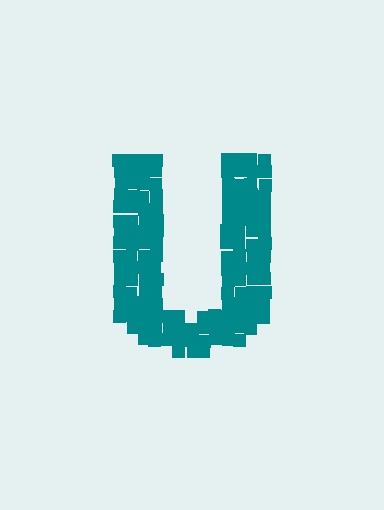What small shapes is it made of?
It is made of small squares.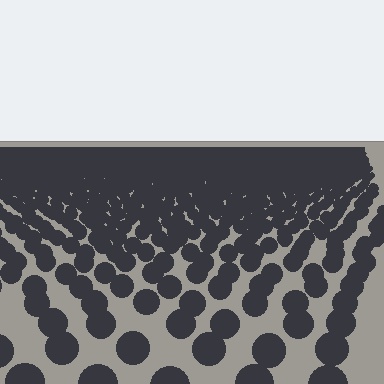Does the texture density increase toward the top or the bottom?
Density increases toward the top.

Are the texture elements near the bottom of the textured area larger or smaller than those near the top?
Larger. Near the bottom, elements are closer to the viewer and appear at a bigger on-screen size.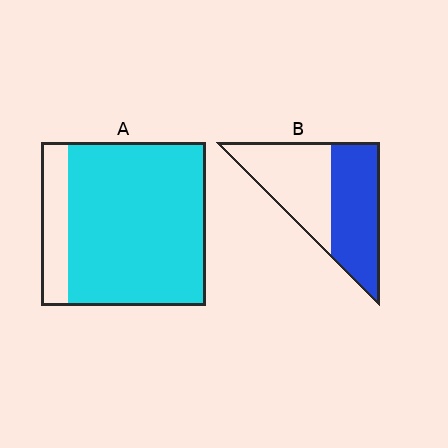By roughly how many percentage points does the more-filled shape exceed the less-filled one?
By roughly 35 percentage points (A over B).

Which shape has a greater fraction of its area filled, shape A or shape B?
Shape A.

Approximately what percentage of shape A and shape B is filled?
A is approximately 85% and B is approximately 50%.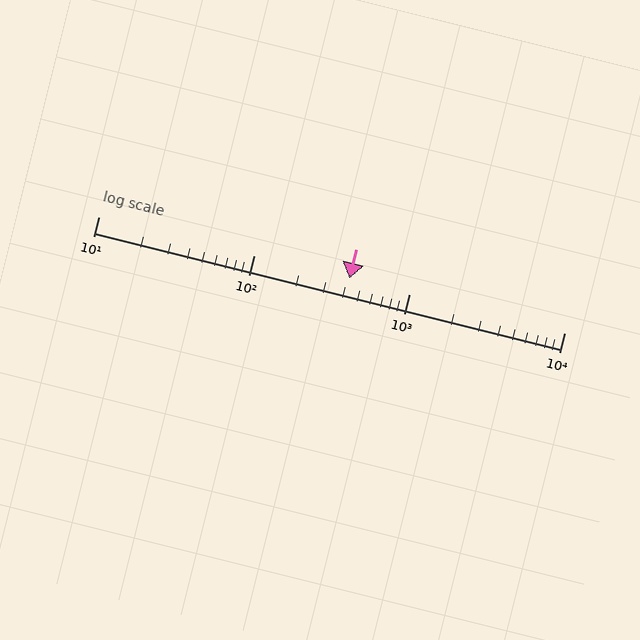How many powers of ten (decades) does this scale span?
The scale spans 3 decades, from 10 to 10000.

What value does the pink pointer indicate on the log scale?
The pointer indicates approximately 410.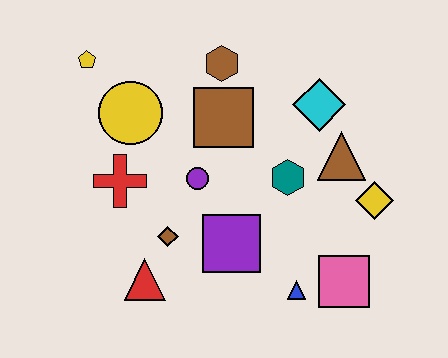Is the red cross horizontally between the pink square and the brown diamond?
No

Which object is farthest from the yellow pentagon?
The pink square is farthest from the yellow pentagon.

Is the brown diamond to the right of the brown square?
No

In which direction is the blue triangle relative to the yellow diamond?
The blue triangle is below the yellow diamond.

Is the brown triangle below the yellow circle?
Yes